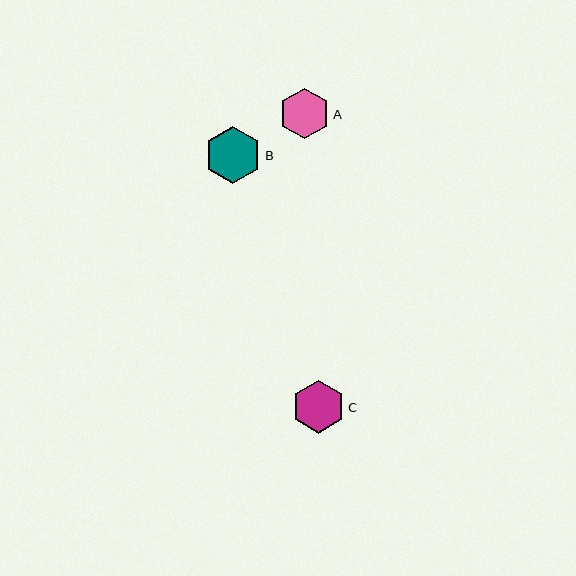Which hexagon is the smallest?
Hexagon A is the smallest with a size of approximately 51 pixels.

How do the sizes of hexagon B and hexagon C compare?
Hexagon B and hexagon C are approximately the same size.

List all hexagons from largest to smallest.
From largest to smallest: B, C, A.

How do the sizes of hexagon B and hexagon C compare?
Hexagon B and hexagon C are approximately the same size.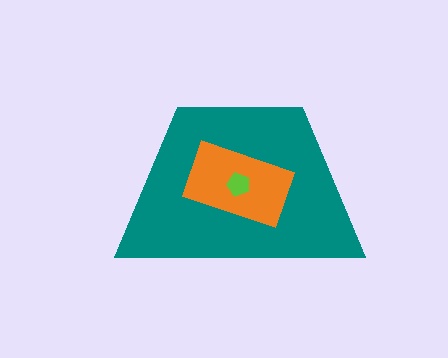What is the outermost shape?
The teal trapezoid.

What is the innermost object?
The lime pentagon.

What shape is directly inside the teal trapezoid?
The orange rectangle.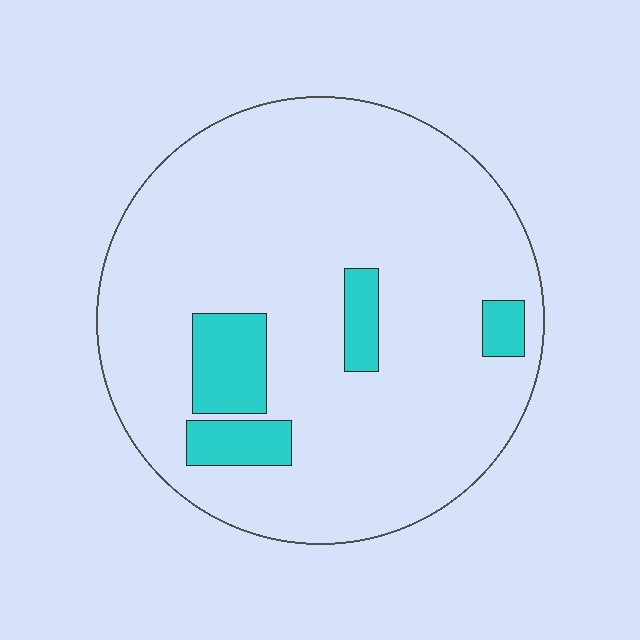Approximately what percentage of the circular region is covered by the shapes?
Approximately 10%.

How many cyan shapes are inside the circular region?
4.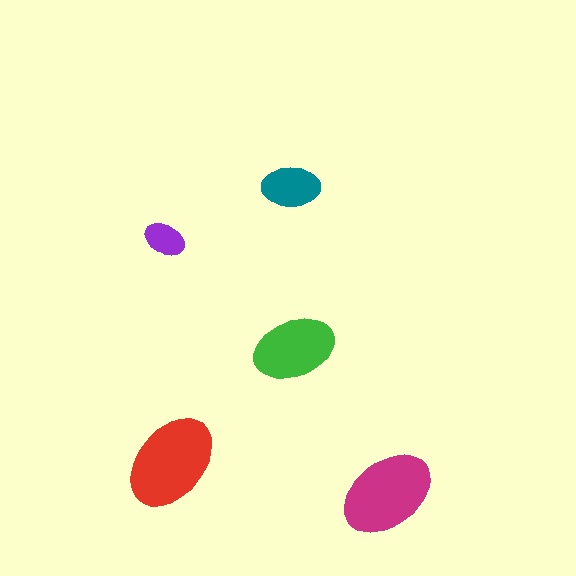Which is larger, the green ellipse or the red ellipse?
The red one.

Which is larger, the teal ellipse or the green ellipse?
The green one.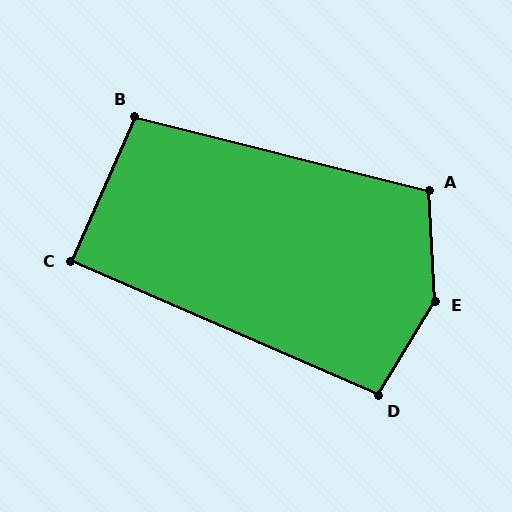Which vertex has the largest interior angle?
E, at approximately 145 degrees.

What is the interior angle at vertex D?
Approximately 98 degrees (obtuse).